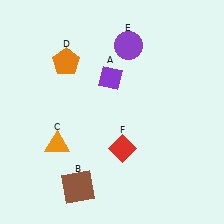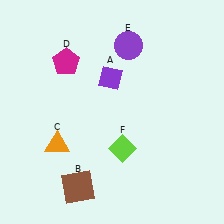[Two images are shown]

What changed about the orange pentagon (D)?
In Image 1, D is orange. In Image 2, it changed to magenta.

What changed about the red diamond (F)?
In Image 1, F is red. In Image 2, it changed to lime.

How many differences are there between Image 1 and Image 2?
There are 2 differences between the two images.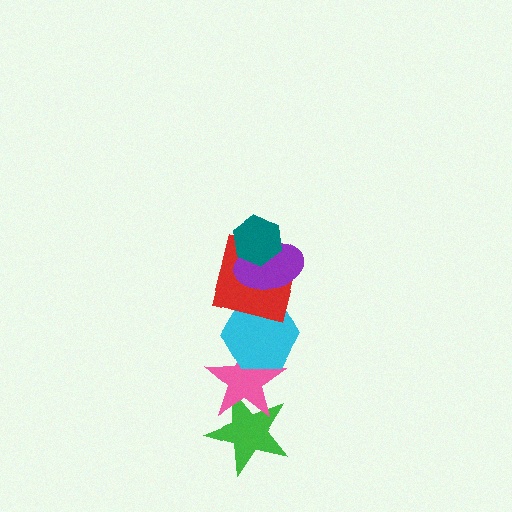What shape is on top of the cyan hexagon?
The red square is on top of the cyan hexagon.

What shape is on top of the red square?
The purple ellipse is on top of the red square.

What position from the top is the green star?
The green star is 6th from the top.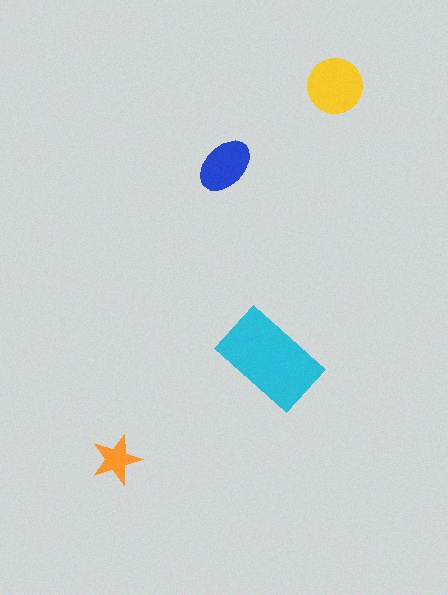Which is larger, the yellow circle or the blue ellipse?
The yellow circle.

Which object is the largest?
The cyan rectangle.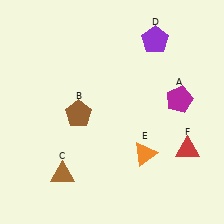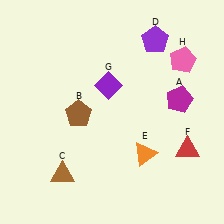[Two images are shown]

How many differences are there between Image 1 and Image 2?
There are 2 differences between the two images.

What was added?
A purple diamond (G), a pink pentagon (H) were added in Image 2.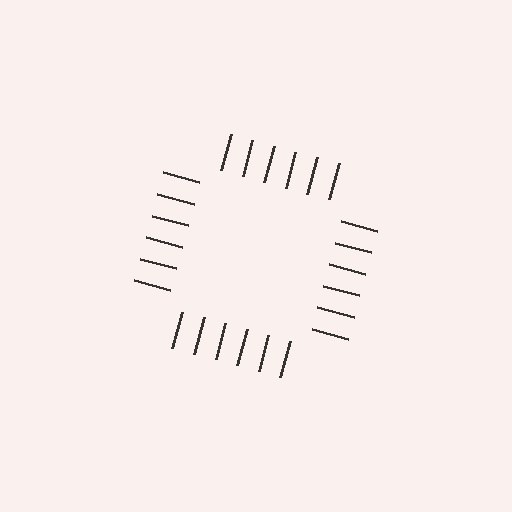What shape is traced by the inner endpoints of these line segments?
An illusory square — the line segments terminate on its edges but no continuous stroke is drawn.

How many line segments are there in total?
24 — 6 along each of the 4 edges.